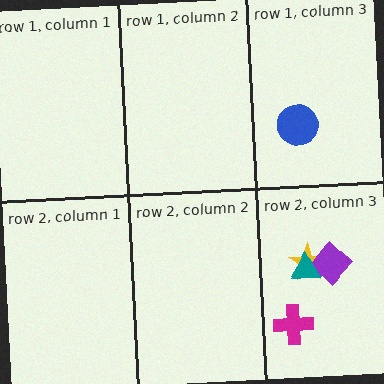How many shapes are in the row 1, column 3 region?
1.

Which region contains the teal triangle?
The row 2, column 3 region.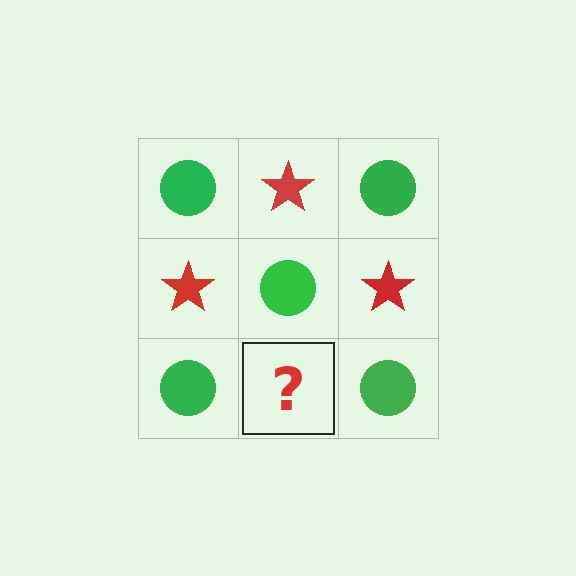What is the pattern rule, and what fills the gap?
The rule is that it alternates green circle and red star in a checkerboard pattern. The gap should be filled with a red star.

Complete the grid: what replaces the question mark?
The question mark should be replaced with a red star.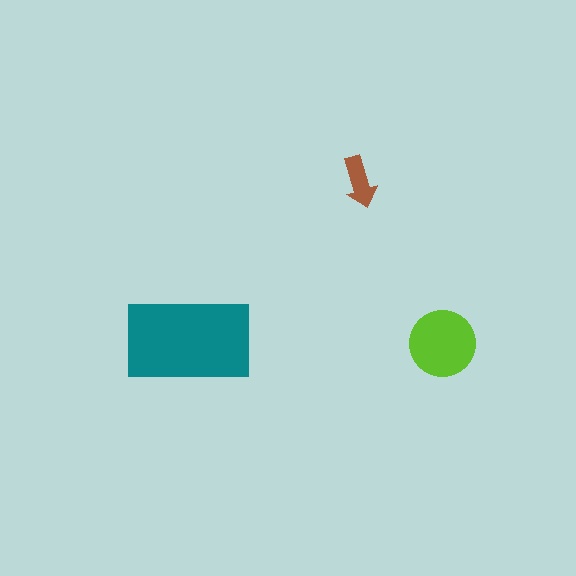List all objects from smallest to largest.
The brown arrow, the lime circle, the teal rectangle.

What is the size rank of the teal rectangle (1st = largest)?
1st.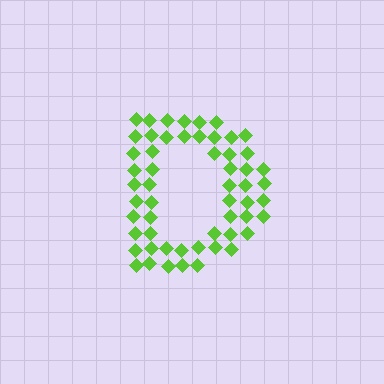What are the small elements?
The small elements are diamonds.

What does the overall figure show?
The overall figure shows the letter D.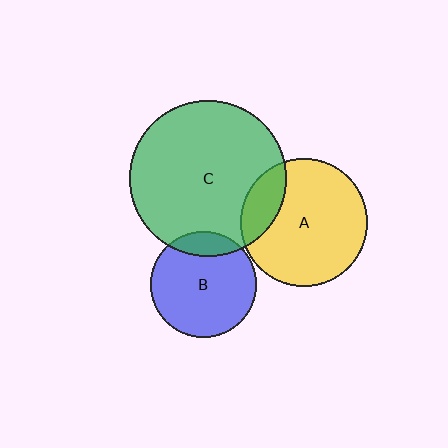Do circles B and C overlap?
Yes.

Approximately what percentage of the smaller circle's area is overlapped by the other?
Approximately 15%.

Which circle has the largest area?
Circle C (green).